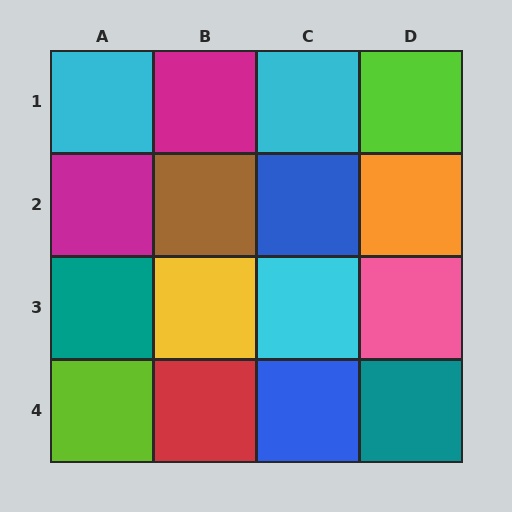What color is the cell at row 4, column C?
Blue.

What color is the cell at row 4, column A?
Lime.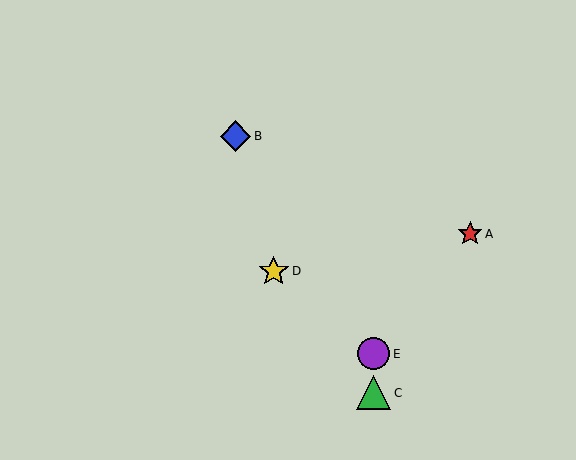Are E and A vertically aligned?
No, E is at x≈374 and A is at x≈470.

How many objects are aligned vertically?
2 objects (C, E) are aligned vertically.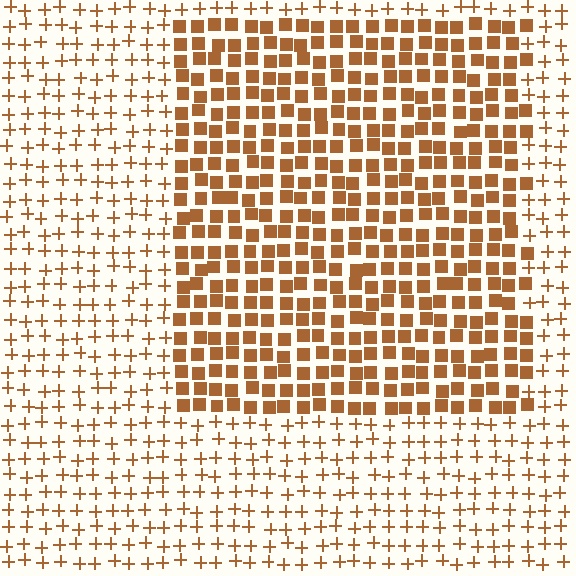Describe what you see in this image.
The image is filled with small brown elements arranged in a uniform grid. A rectangle-shaped region contains squares, while the surrounding area contains plus signs. The boundary is defined purely by the change in element shape.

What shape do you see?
I see a rectangle.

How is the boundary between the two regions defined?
The boundary is defined by a change in element shape: squares inside vs. plus signs outside. All elements share the same color and spacing.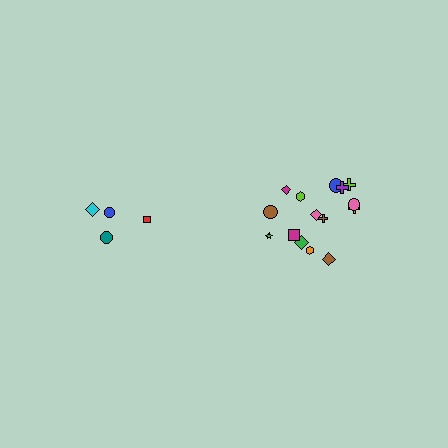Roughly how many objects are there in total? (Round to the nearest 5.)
Roughly 20 objects in total.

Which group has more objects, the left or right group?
The right group.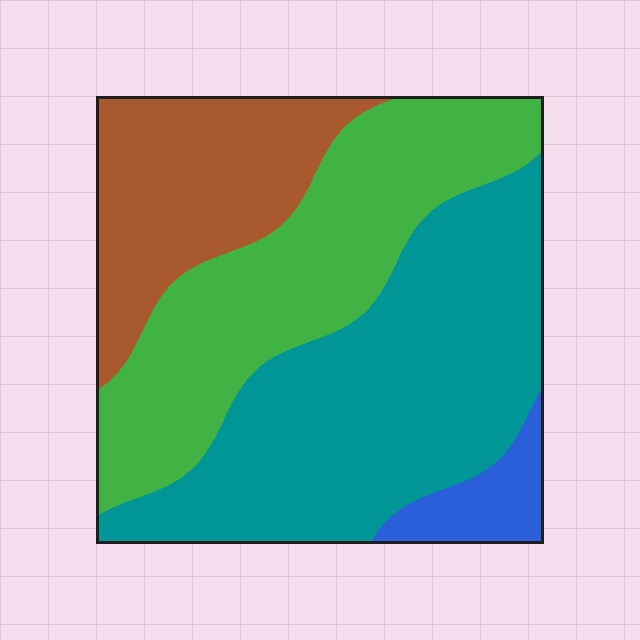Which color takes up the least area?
Blue, at roughly 5%.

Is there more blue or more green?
Green.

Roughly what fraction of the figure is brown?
Brown covers 21% of the figure.